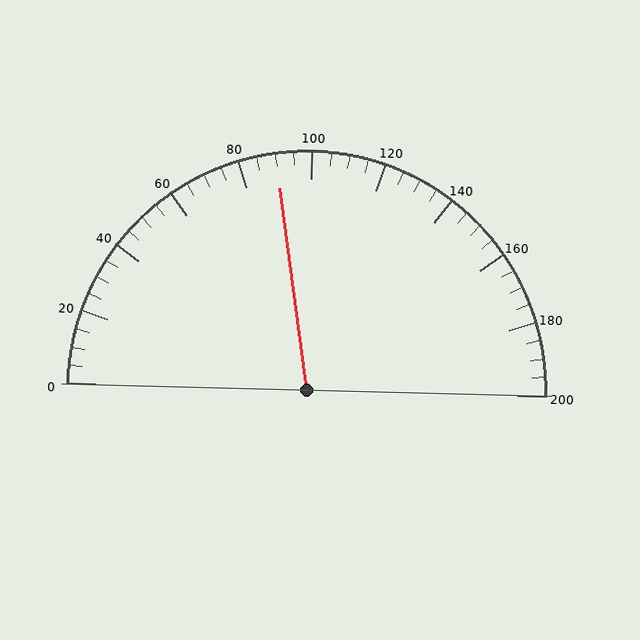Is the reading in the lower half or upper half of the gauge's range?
The reading is in the lower half of the range (0 to 200).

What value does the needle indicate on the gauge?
The needle indicates approximately 90.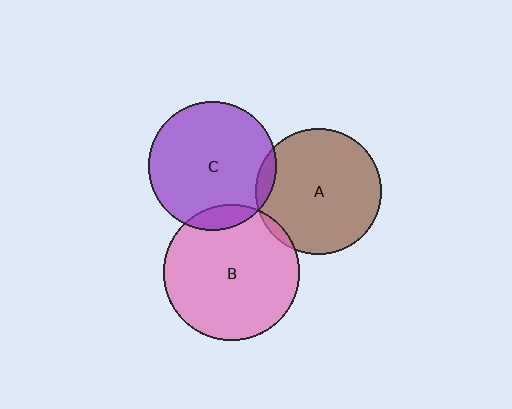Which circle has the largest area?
Circle B (pink).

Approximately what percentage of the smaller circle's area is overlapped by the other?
Approximately 10%.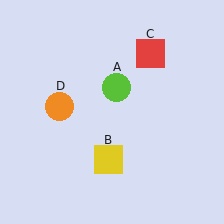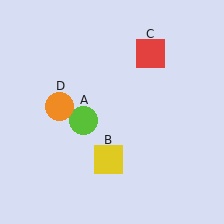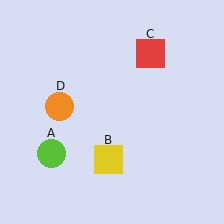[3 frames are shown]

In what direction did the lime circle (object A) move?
The lime circle (object A) moved down and to the left.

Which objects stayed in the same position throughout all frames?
Yellow square (object B) and red square (object C) and orange circle (object D) remained stationary.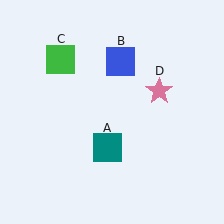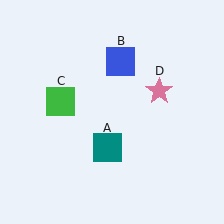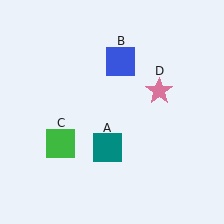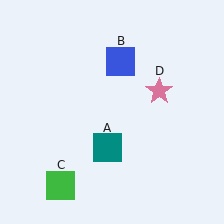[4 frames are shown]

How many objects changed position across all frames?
1 object changed position: green square (object C).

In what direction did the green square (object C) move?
The green square (object C) moved down.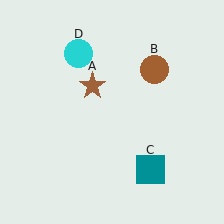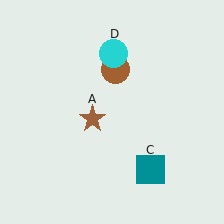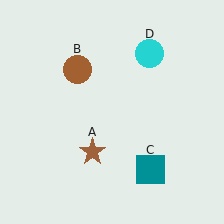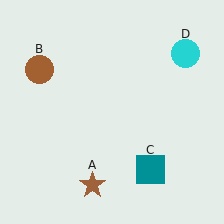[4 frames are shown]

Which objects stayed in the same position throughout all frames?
Teal square (object C) remained stationary.